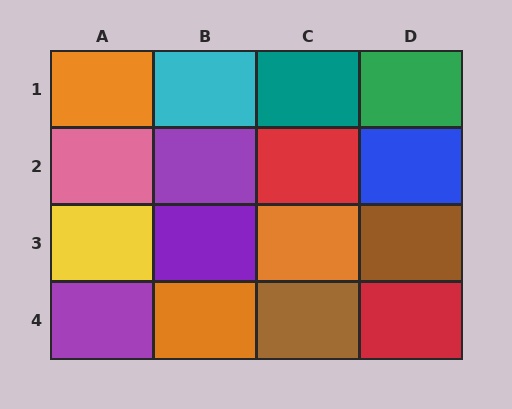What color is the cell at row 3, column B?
Purple.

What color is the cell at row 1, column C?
Teal.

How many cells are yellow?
1 cell is yellow.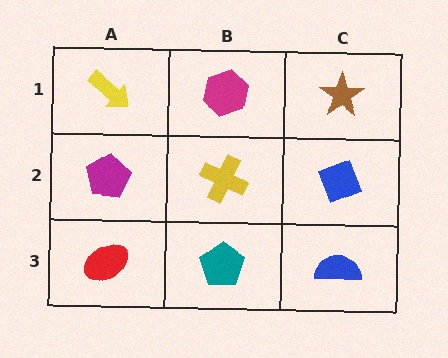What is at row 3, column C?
A blue semicircle.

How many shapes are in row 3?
3 shapes.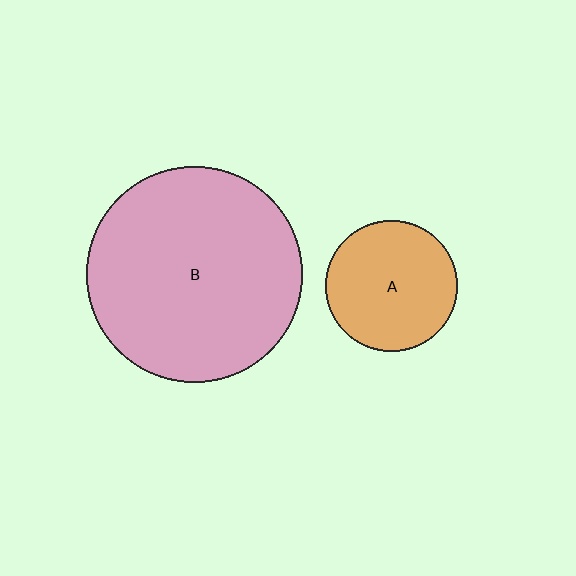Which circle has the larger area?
Circle B (pink).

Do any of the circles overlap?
No, none of the circles overlap.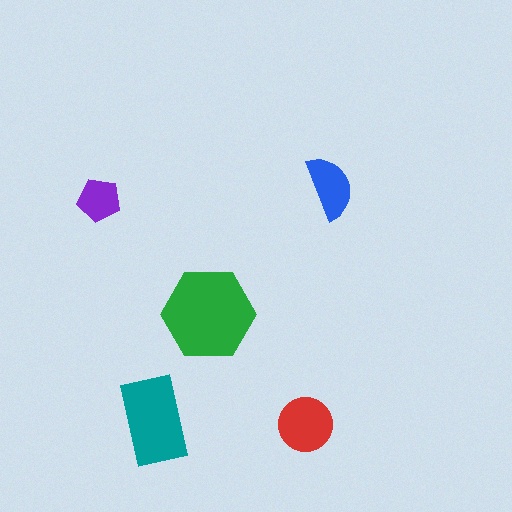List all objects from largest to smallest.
The green hexagon, the teal rectangle, the red circle, the blue semicircle, the purple pentagon.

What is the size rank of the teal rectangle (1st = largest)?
2nd.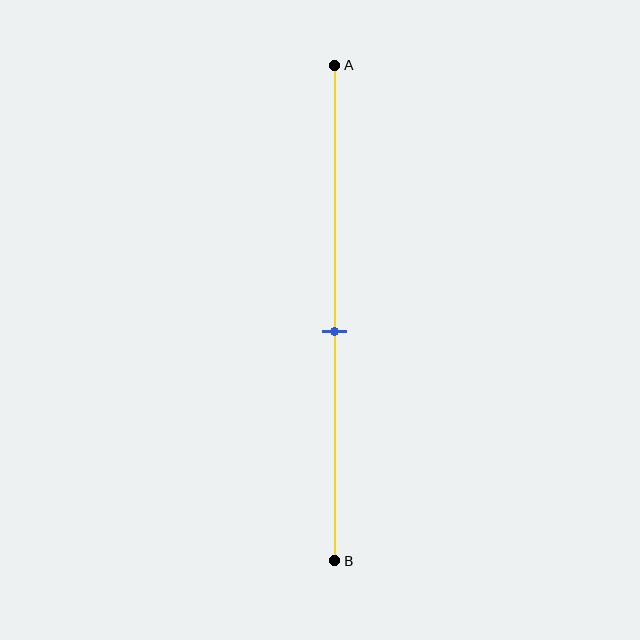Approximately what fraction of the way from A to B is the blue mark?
The blue mark is approximately 55% of the way from A to B.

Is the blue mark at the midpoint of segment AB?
No, the mark is at about 55% from A, not at the 50% midpoint.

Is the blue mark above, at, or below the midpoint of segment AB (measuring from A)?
The blue mark is below the midpoint of segment AB.